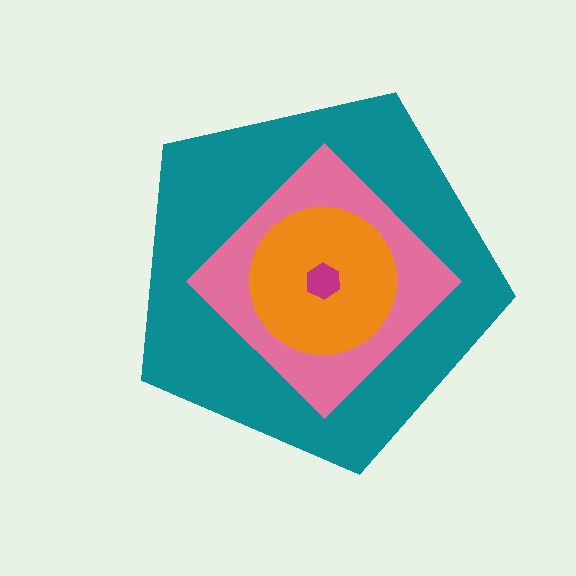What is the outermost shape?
The teal pentagon.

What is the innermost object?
The magenta hexagon.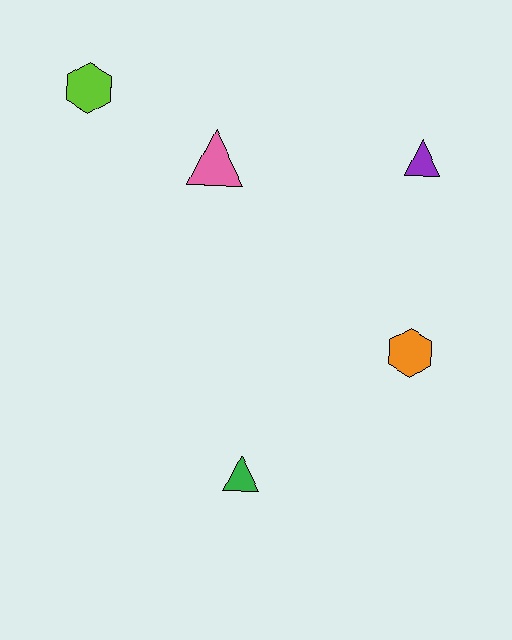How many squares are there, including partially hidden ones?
There are no squares.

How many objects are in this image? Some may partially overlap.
There are 5 objects.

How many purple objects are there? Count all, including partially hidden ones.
There is 1 purple object.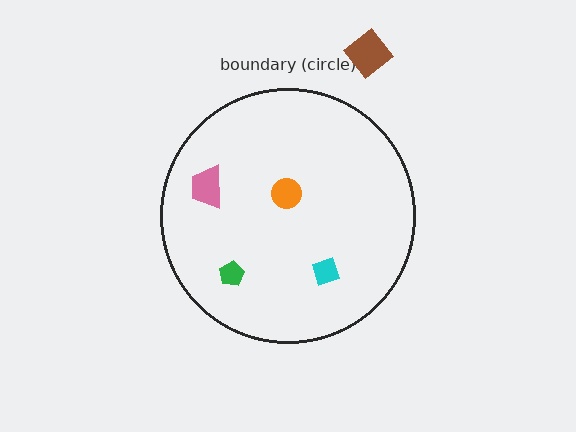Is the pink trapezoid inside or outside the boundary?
Inside.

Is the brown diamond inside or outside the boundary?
Outside.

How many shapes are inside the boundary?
4 inside, 1 outside.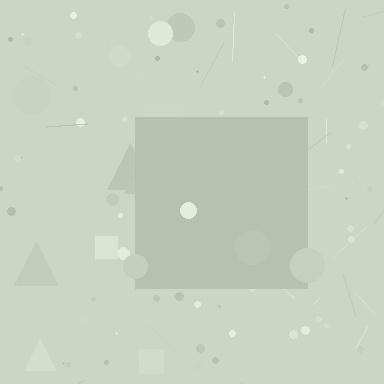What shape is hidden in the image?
A square is hidden in the image.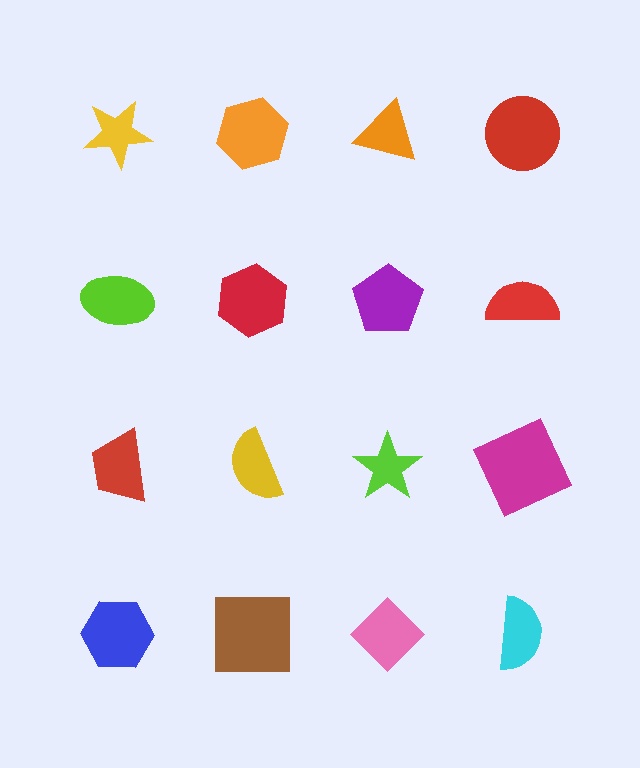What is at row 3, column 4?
A magenta square.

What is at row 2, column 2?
A red hexagon.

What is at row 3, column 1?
A red trapezoid.